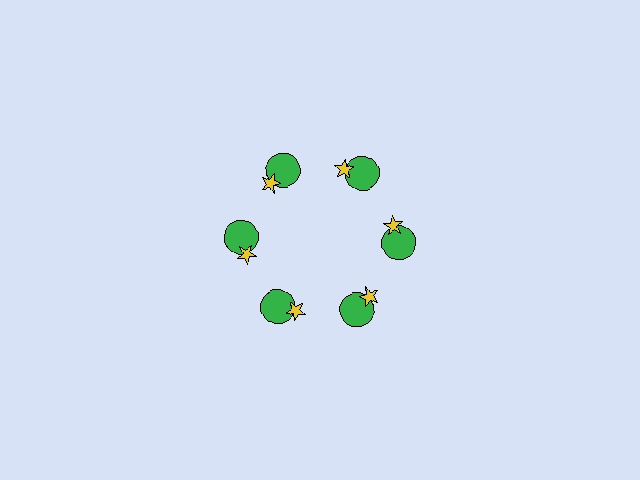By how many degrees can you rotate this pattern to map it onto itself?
The pattern maps onto itself every 60 degrees of rotation.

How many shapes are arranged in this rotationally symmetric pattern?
There are 12 shapes, arranged in 6 groups of 2.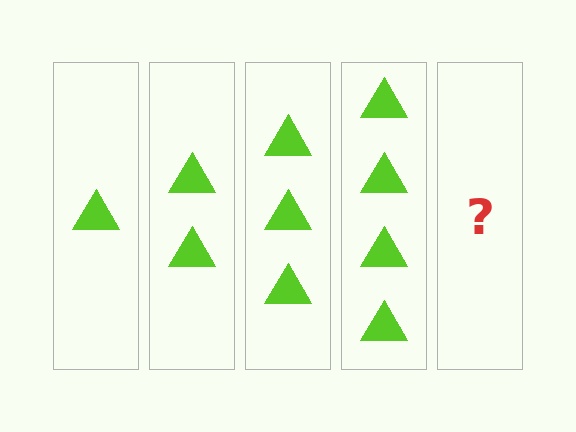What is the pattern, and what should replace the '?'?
The pattern is that each step adds one more triangle. The '?' should be 5 triangles.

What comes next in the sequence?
The next element should be 5 triangles.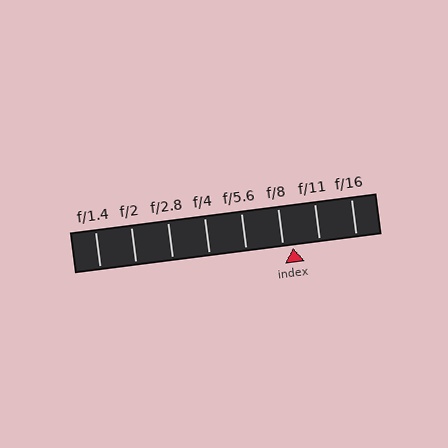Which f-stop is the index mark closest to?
The index mark is closest to f/8.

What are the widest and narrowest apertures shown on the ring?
The widest aperture shown is f/1.4 and the narrowest is f/16.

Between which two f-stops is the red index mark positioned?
The index mark is between f/8 and f/11.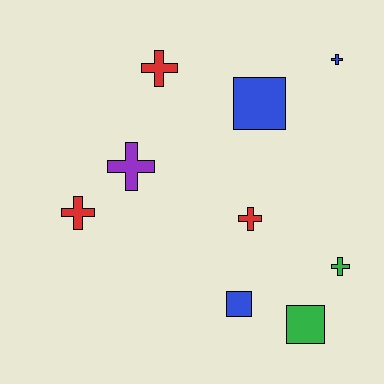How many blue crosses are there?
There is 1 blue cross.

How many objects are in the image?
There are 9 objects.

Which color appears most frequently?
Blue, with 3 objects.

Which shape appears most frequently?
Cross, with 6 objects.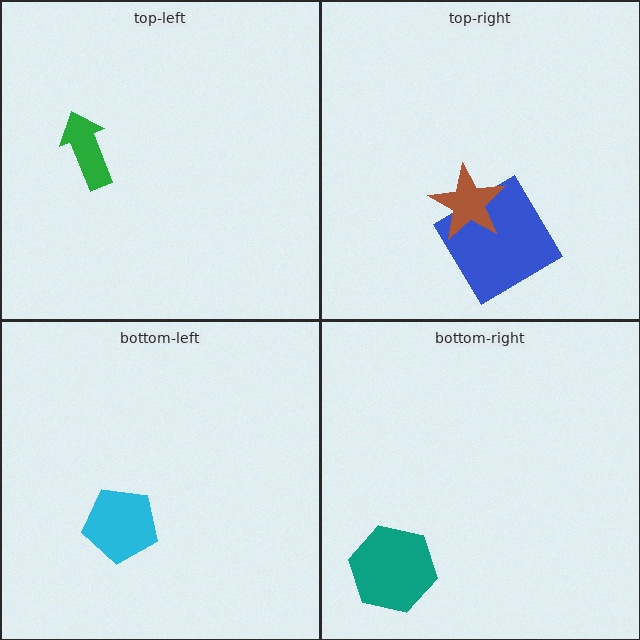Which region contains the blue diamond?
The top-right region.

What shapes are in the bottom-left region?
The cyan pentagon.